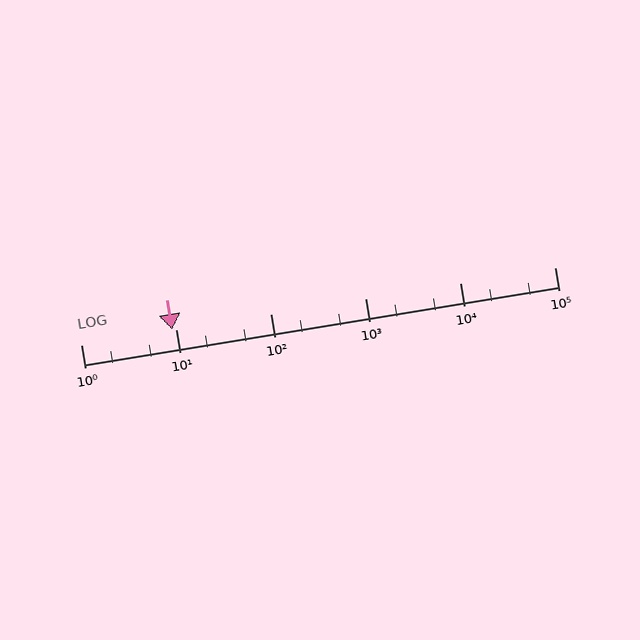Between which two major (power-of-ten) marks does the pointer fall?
The pointer is between 1 and 10.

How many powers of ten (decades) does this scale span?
The scale spans 5 decades, from 1 to 100000.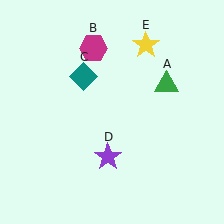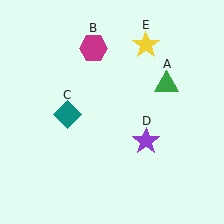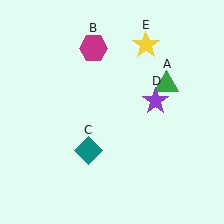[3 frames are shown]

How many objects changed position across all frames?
2 objects changed position: teal diamond (object C), purple star (object D).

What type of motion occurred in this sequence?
The teal diamond (object C), purple star (object D) rotated counterclockwise around the center of the scene.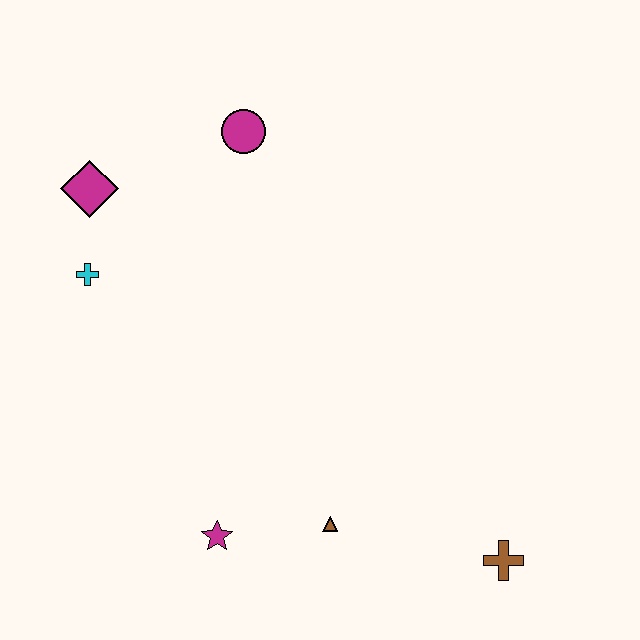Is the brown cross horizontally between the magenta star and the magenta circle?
No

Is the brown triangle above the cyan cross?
No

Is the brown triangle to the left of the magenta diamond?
No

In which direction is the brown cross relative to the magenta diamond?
The brown cross is to the right of the magenta diamond.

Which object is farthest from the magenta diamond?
The brown cross is farthest from the magenta diamond.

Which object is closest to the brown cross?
The brown triangle is closest to the brown cross.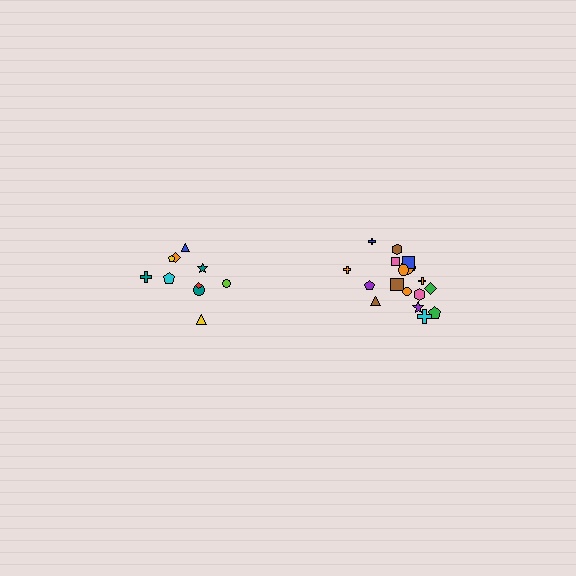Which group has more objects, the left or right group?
The right group.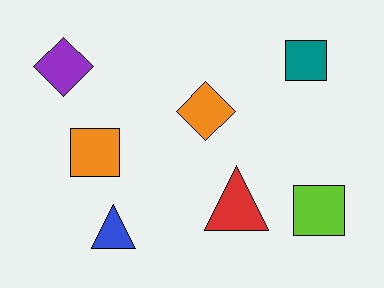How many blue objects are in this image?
There is 1 blue object.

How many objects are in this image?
There are 7 objects.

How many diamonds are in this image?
There are 2 diamonds.